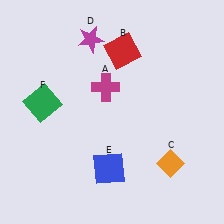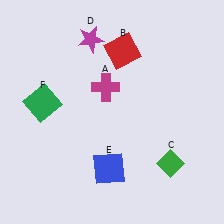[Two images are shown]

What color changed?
The diamond (C) changed from orange in Image 1 to green in Image 2.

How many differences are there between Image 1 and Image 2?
There is 1 difference between the two images.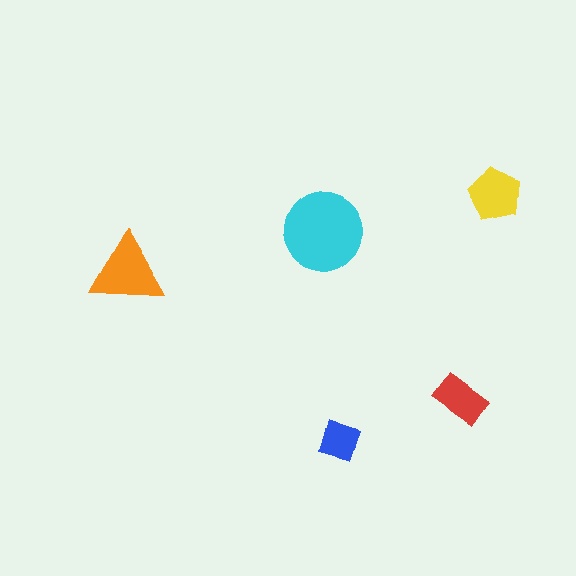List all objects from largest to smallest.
The cyan circle, the orange triangle, the yellow pentagon, the red rectangle, the blue square.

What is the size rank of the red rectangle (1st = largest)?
4th.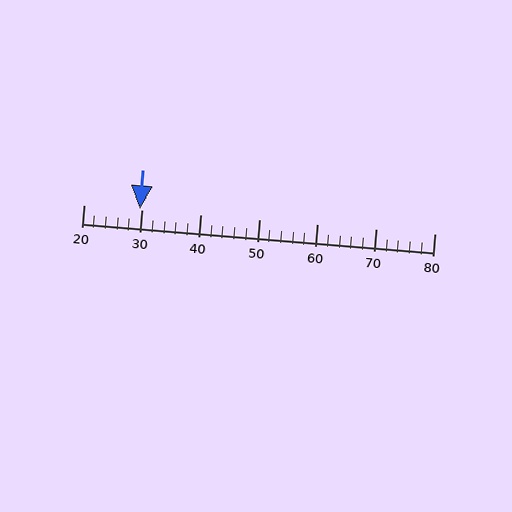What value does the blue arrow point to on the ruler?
The blue arrow points to approximately 30.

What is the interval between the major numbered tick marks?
The major tick marks are spaced 10 units apart.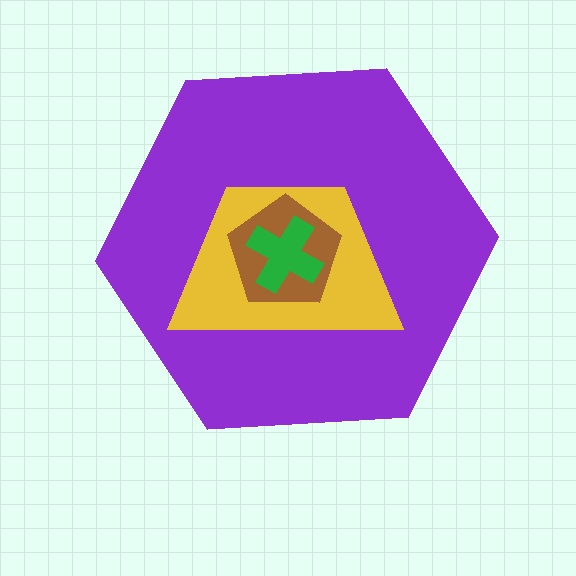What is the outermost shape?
The purple hexagon.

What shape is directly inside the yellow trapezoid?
The brown pentagon.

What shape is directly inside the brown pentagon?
The green cross.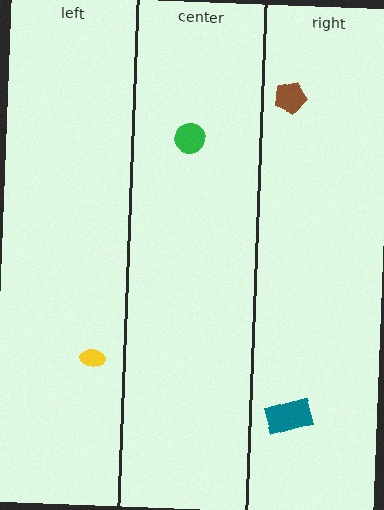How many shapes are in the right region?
2.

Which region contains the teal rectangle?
The right region.